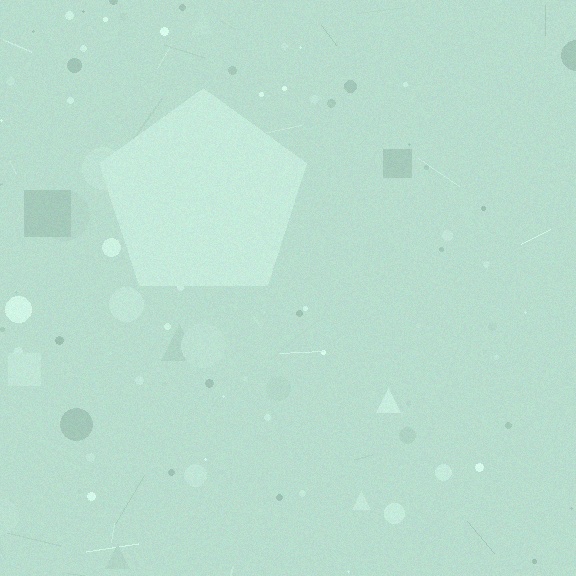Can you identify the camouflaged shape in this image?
The camouflaged shape is a pentagon.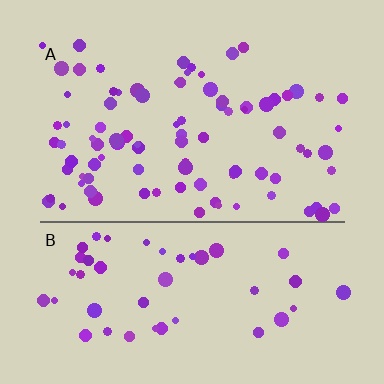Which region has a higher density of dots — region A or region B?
A (the top).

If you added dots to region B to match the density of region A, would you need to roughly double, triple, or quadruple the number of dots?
Approximately double.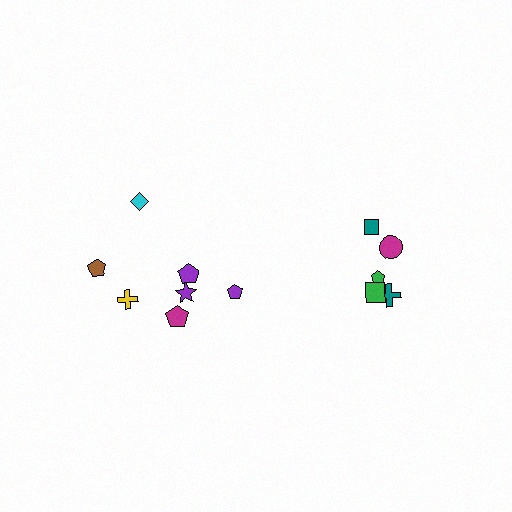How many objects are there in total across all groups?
There are 12 objects.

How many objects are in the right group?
There are 5 objects.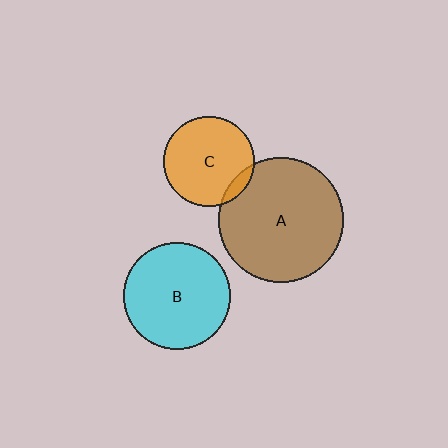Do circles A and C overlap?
Yes.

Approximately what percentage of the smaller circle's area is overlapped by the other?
Approximately 10%.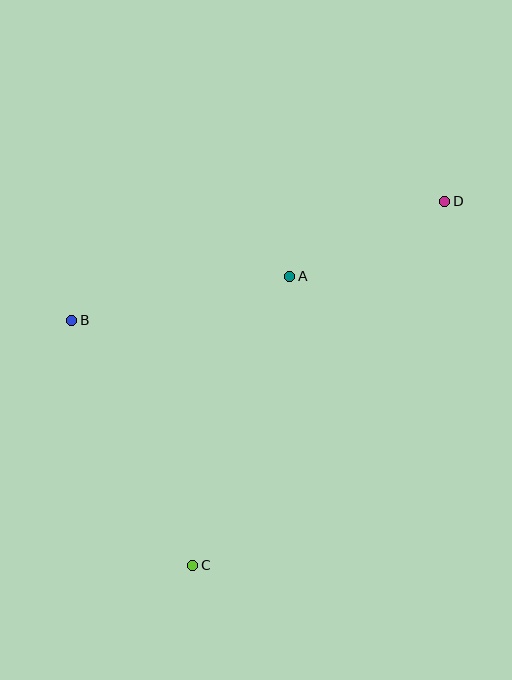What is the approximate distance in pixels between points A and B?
The distance between A and B is approximately 222 pixels.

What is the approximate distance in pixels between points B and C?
The distance between B and C is approximately 273 pixels.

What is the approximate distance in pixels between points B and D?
The distance between B and D is approximately 391 pixels.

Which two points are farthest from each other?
Points C and D are farthest from each other.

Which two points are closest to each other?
Points A and D are closest to each other.